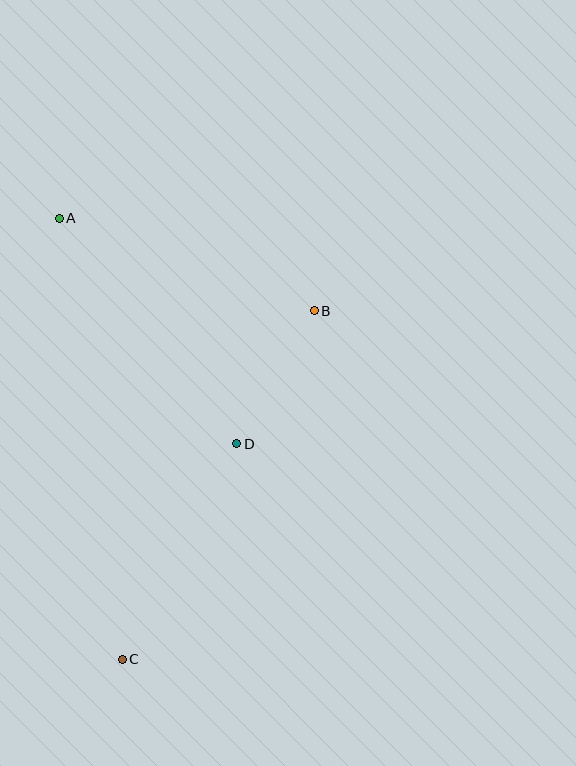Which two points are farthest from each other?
Points A and C are farthest from each other.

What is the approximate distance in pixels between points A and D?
The distance between A and D is approximately 287 pixels.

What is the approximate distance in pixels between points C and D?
The distance between C and D is approximately 244 pixels.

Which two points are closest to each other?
Points B and D are closest to each other.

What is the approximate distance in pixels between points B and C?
The distance between B and C is approximately 398 pixels.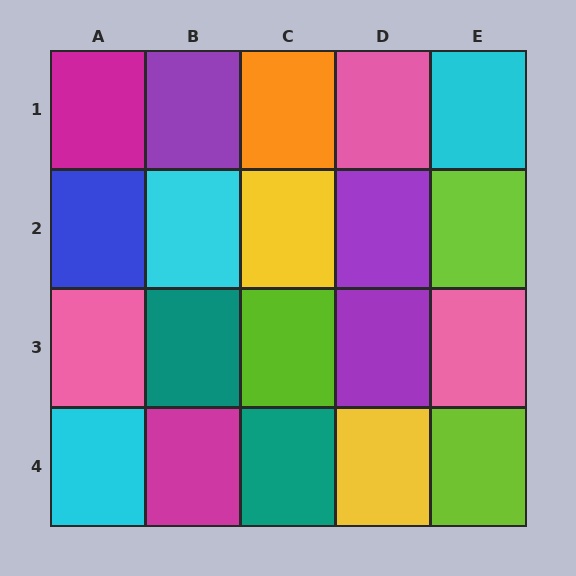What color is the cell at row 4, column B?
Magenta.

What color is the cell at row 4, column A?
Cyan.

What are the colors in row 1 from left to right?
Magenta, purple, orange, pink, cyan.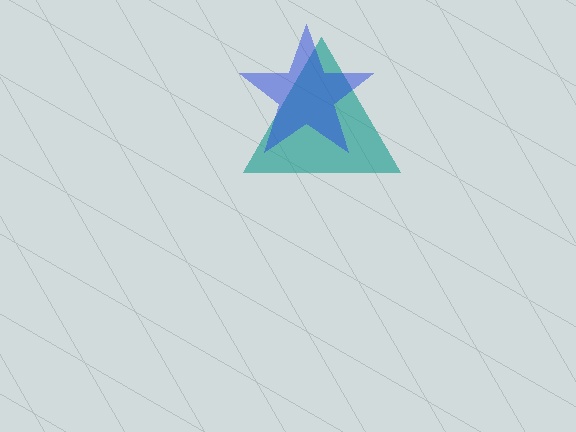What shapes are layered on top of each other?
The layered shapes are: a teal triangle, a blue star.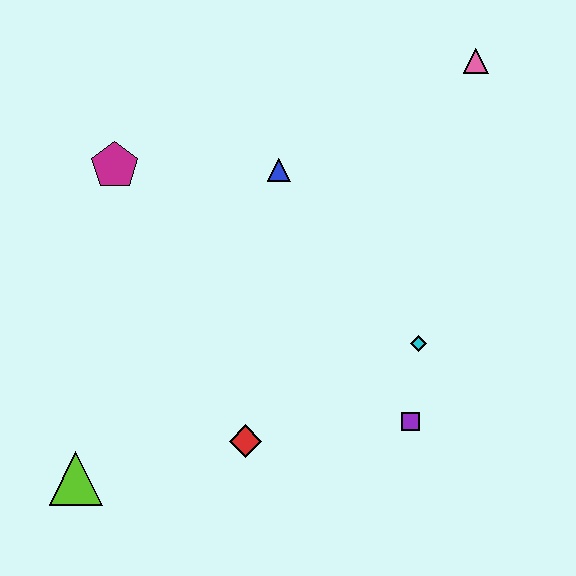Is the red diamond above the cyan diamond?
No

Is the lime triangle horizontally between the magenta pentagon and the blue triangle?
No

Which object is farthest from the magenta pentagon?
The purple square is farthest from the magenta pentagon.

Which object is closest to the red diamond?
The purple square is closest to the red diamond.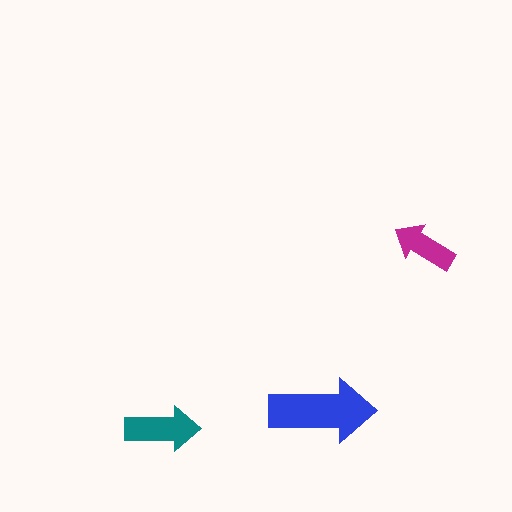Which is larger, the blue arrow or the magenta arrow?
The blue one.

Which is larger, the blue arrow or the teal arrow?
The blue one.